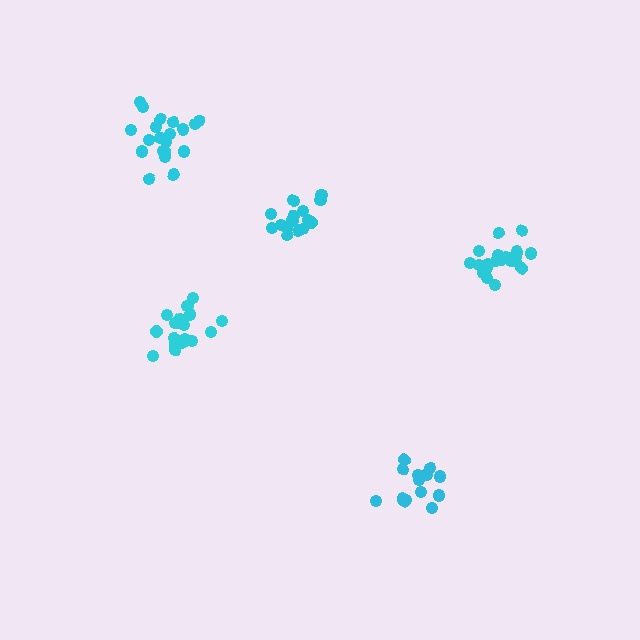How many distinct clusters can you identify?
There are 5 distinct clusters.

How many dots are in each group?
Group 1: 15 dots, Group 2: 15 dots, Group 3: 17 dots, Group 4: 20 dots, Group 5: 20 dots (87 total).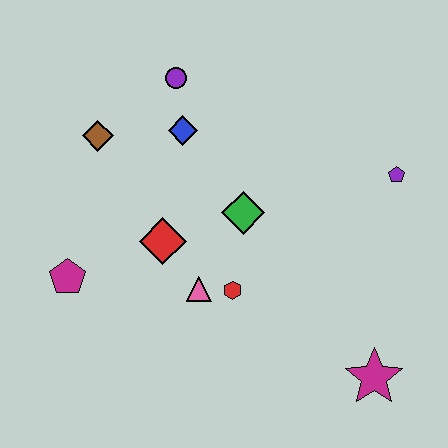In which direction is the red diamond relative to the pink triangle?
The red diamond is above the pink triangle.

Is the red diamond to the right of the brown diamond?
Yes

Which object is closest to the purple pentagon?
The green diamond is closest to the purple pentagon.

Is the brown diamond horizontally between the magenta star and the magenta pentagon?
Yes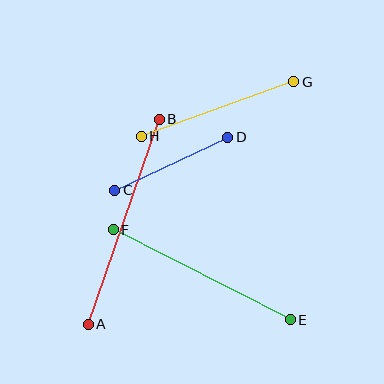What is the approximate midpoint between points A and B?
The midpoint is at approximately (124, 222) pixels.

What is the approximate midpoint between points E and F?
The midpoint is at approximately (202, 275) pixels.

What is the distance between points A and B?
The distance is approximately 217 pixels.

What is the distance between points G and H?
The distance is approximately 162 pixels.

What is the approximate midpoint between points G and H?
The midpoint is at approximately (217, 109) pixels.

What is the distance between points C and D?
The distance is approximately 125 pixels.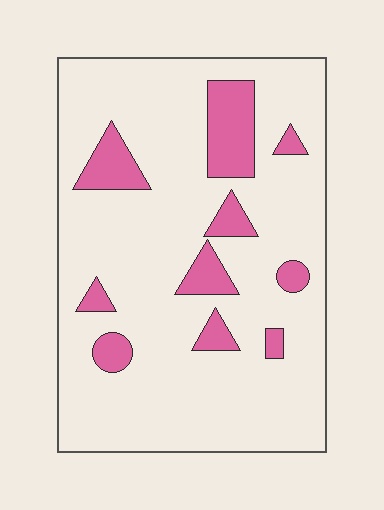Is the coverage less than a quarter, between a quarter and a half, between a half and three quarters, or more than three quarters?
Less than a quarter.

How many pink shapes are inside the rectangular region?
10.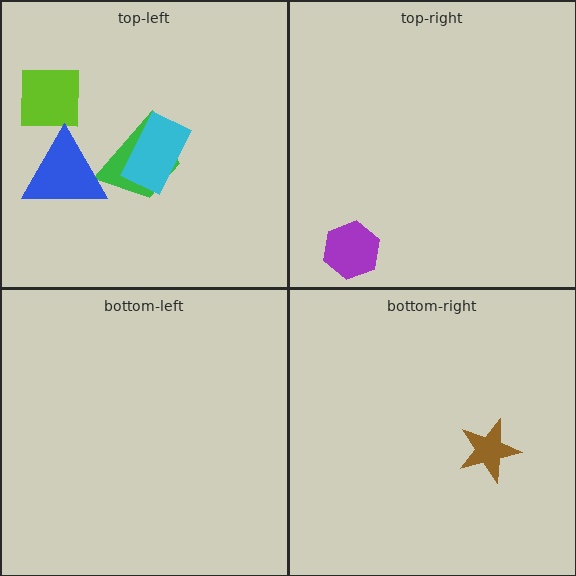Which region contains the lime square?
The top-left region.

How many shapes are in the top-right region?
1.